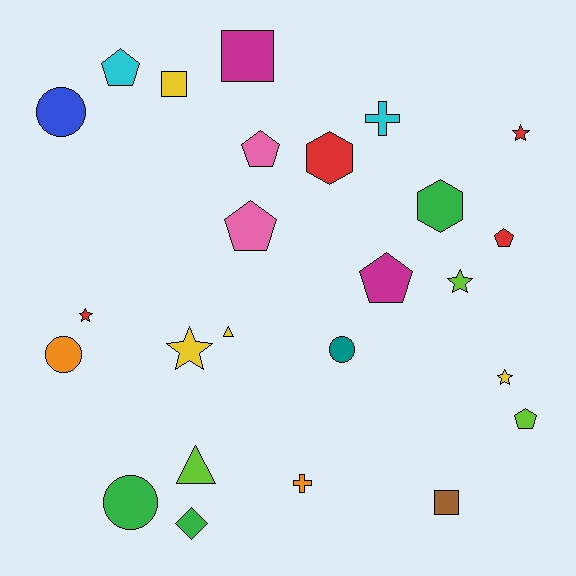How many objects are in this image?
There are 25 objects.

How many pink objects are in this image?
There are 2 pink objects.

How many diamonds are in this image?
There is 1 diamond.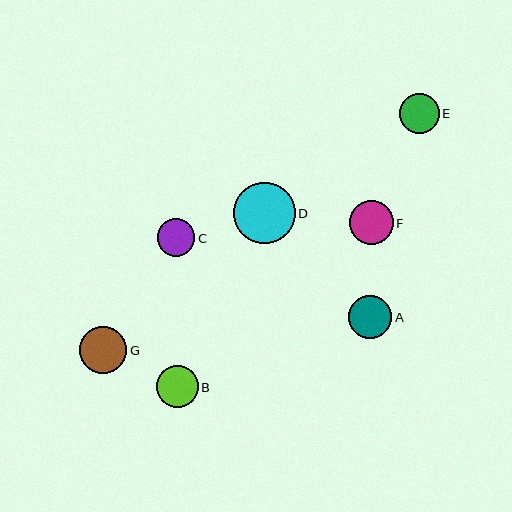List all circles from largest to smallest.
From largest to smallest: D, G, F, A, B, E, C.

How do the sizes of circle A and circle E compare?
Circle A and circle E are approximately the same size.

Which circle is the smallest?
Circle C is the smallest with a size of approximately 37 pixels.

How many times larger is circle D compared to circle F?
Circle D is approximately 1.4 times the size of circle F.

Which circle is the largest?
Circle D is the largest with a size of approximately 62 pixels.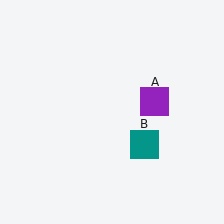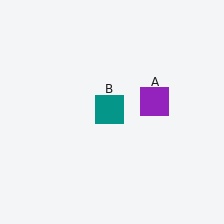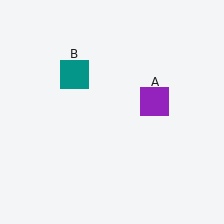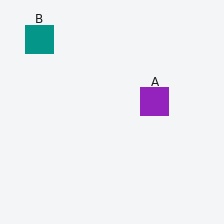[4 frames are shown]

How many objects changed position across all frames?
1 object changed position: teal square (object B).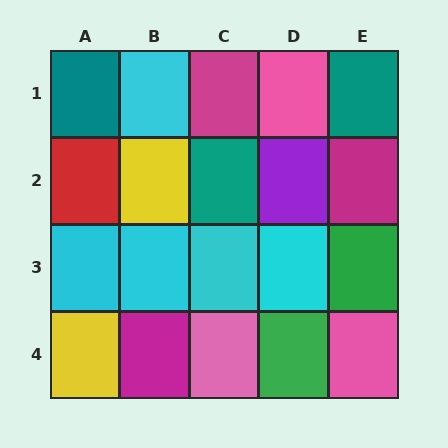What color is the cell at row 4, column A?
Yellow.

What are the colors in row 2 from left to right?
Red, yellow, teal, purple, magenta.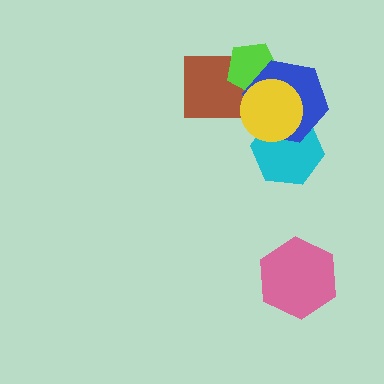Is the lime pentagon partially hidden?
Yes, it is partially covered by another shape.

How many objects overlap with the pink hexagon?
0 objects overlap with the pink hexagon.